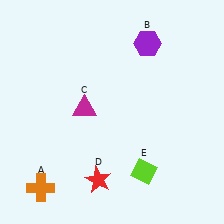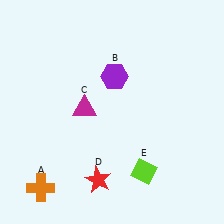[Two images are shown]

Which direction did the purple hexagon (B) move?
The purple hexagon (B) moved down.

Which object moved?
The purple hexagon (B) moved down.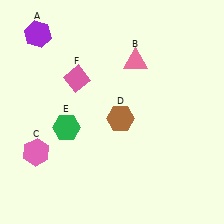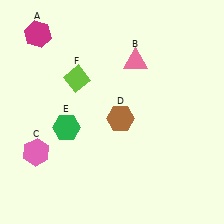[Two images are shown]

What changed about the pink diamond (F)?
In Image 1, F is pink. In Image 2, it changed to lime.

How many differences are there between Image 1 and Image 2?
There are 2 differences between the two images.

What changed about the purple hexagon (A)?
In Image 1, A is purple. In Image 2, it changed to magenta.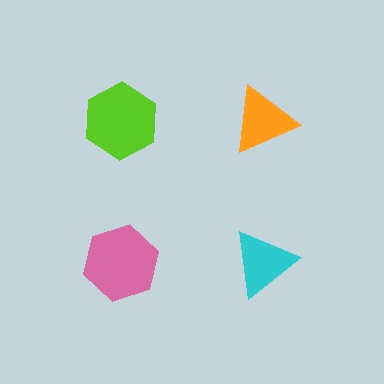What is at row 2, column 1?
A pink hexagon.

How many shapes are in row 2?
2 shapes.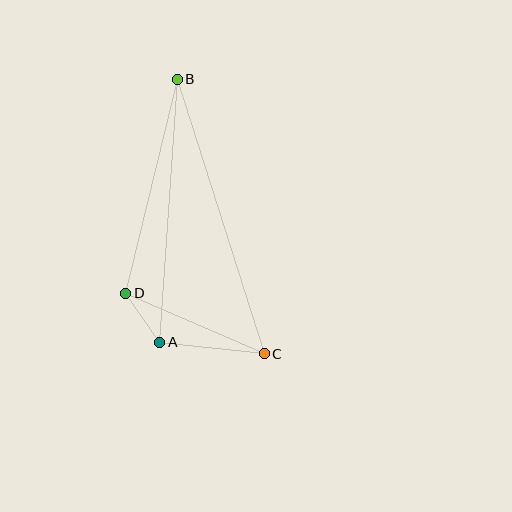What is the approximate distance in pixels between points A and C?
The distance between A and C is approximately 105 pixels.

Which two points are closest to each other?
Points A and D are closest to each other.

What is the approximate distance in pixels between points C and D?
The distance between C and D is approximately 151 pixels.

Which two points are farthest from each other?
Points B and C are farthest from each other.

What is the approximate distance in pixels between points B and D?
The distance between B and D is approximately 220 pixels.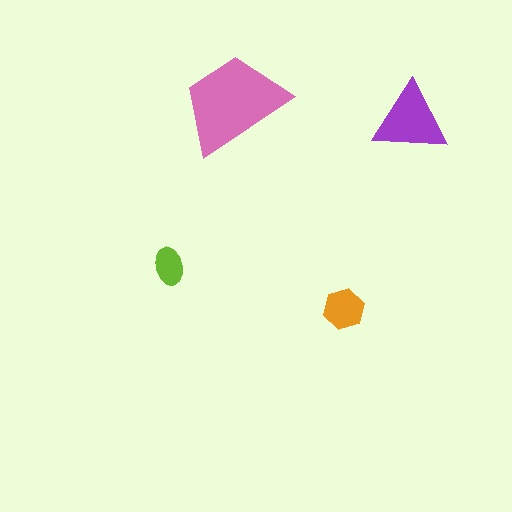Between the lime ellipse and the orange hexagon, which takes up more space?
The orange hexagon.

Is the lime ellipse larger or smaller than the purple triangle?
Smaller.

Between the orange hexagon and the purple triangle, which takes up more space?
The purple triangle.